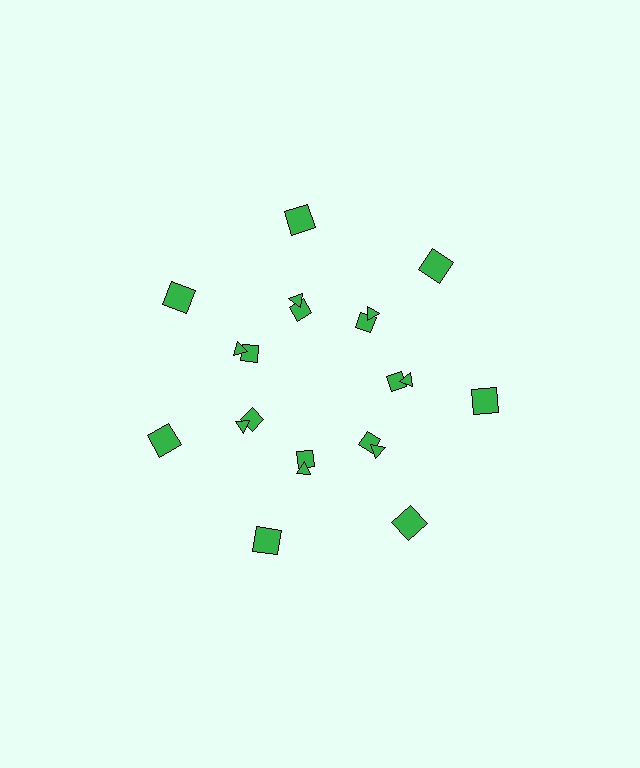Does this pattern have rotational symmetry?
Yes, this pattern has 7-fold rotational symmetry. It looks the same after rotating 51 degrees around the center.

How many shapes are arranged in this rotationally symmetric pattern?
There are 21 shapes, arranged in 7 groups of 3.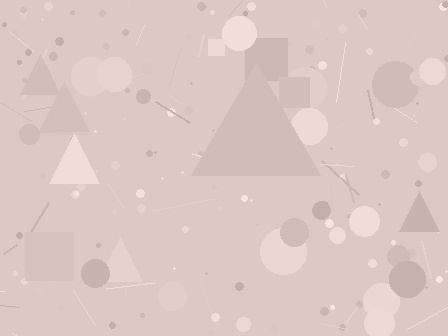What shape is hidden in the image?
A triangle is hidden in the image.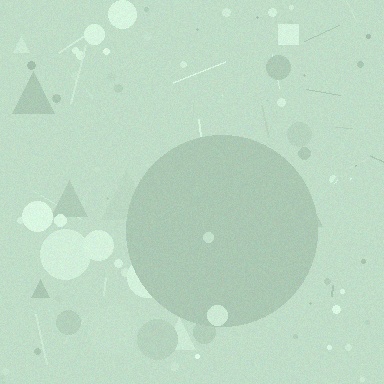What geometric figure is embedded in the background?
A circle is embedded in the background.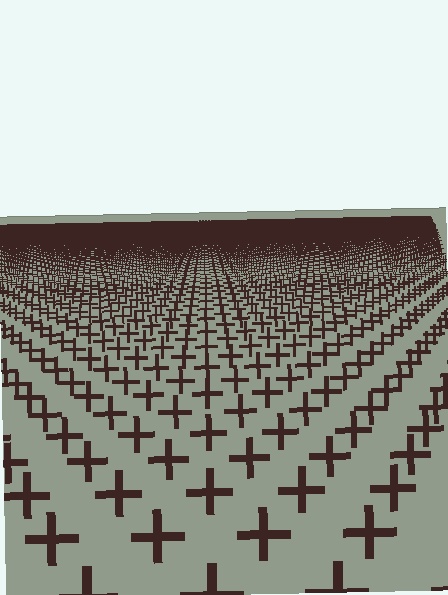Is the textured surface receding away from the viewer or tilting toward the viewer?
The surface is receding away from the viewer. Texture elements get smaller and denser toward the top.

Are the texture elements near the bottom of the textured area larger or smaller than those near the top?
Larger. Near the bottom, elements are closer to the viewer and appear at a bigger on-screen size.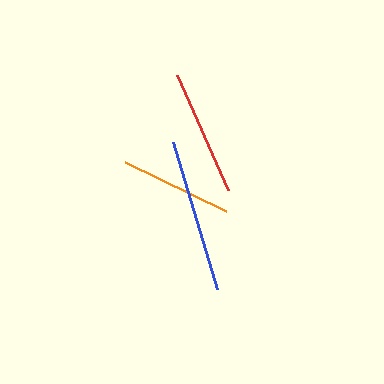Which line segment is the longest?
The blue line is the longest at approximately 153 pixels.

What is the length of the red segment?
The red segment is approximately 126 pixels long.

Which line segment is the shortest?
The orange line is the shortest at approximately 113 pixels.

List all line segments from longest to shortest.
From longest to shortest: blue, red, orange.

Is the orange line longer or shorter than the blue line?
The blue line is longer than the orange line.